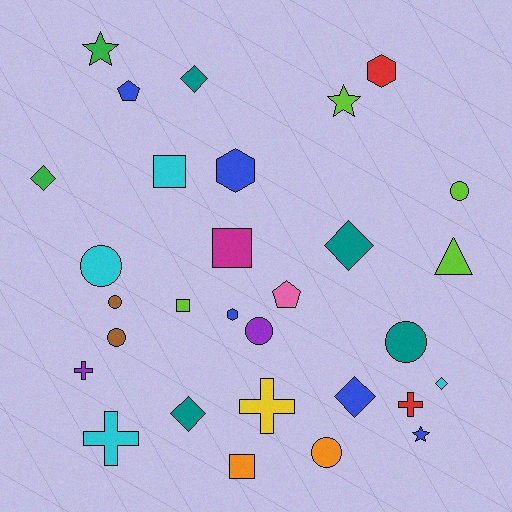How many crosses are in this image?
There are 4 crosses.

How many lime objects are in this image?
There are 4 lime objects.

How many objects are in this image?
There are 30 objects.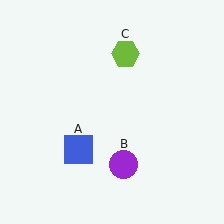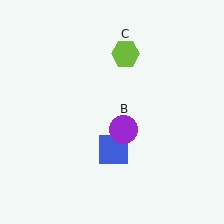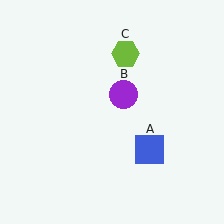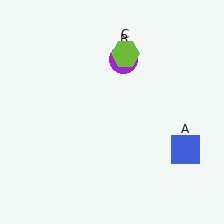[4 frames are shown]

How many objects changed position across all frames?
2 objects changed position: blue square (object A), purple circle (object B).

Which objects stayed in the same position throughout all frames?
Lime hexagon (object C) remained stationary.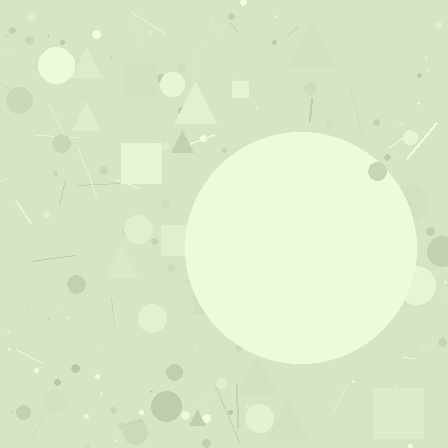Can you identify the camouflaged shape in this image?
The camouflaged shape is a circle.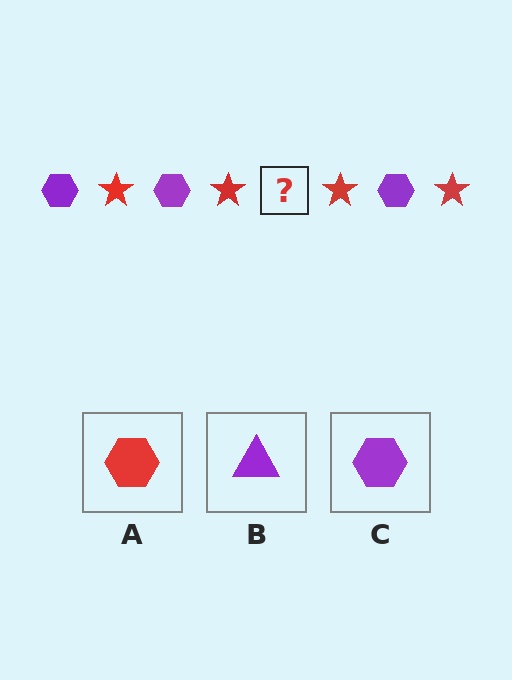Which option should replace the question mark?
Option C.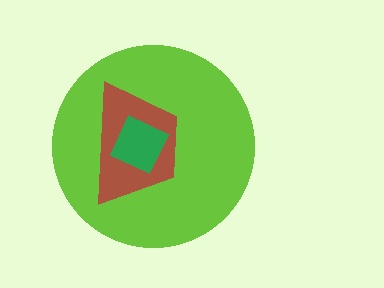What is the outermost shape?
The lime circle.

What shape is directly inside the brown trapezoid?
The green square.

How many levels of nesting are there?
3.